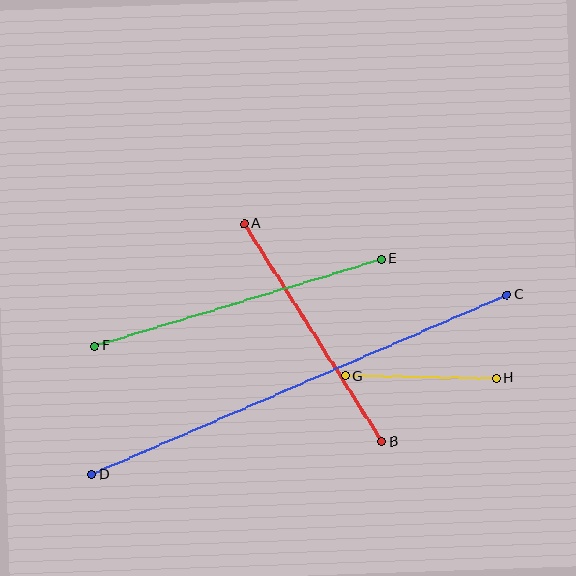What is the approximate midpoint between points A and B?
The midpoint is at approximately (313, 333) pixels.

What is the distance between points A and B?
The distance is approximately 258 pixels.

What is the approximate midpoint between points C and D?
The midpoint is at approximately (300, 385) pixels.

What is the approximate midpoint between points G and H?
The midpoint is at approximately (421, 377) pixels.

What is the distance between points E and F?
The distance is approximately 300 pixels.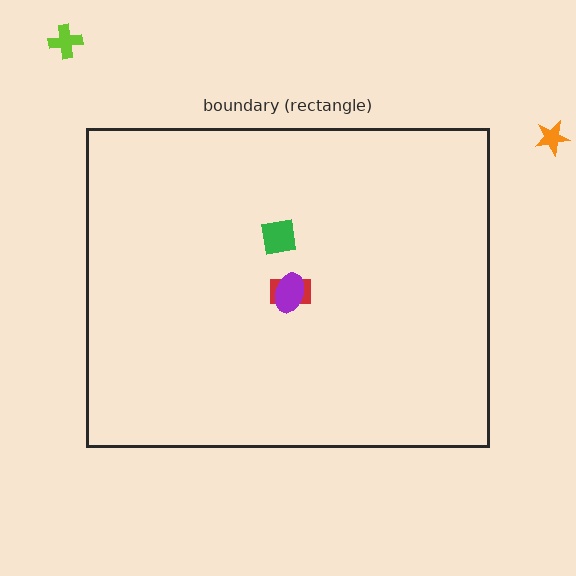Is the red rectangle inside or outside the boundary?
Inside.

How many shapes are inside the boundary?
3 inside, 2 outside.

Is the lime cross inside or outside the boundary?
Outside.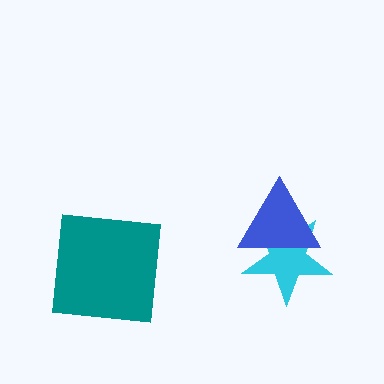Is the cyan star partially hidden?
Yes, it is partially covered by another shape.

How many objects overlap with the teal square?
0 objects overlap with the teal square.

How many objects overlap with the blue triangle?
1 object overlaps with the blue triangle.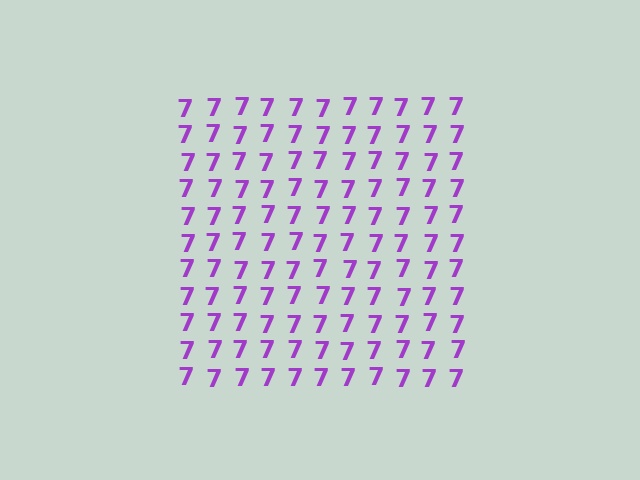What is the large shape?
The large shape is a square.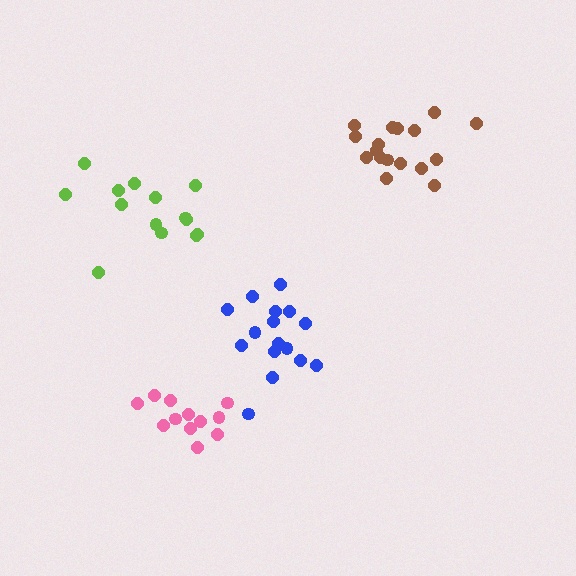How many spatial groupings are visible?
There are 4 spatial groupings.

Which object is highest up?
The brown cluster is topmost.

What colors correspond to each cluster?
The clusters are colored: pink, blue, brown, lime.